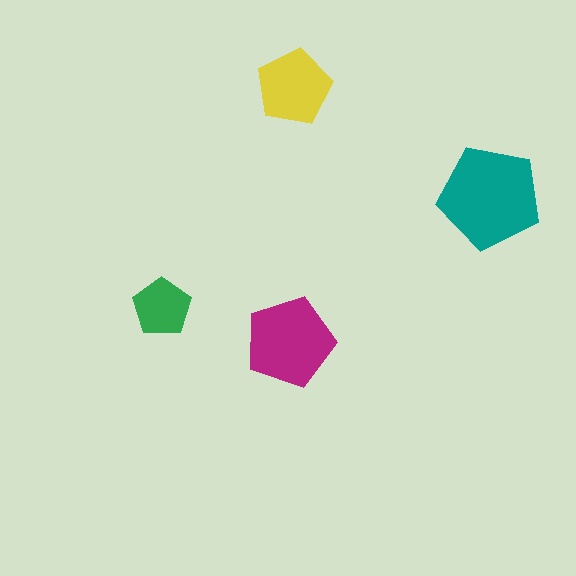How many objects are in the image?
There are 4 objects in the image.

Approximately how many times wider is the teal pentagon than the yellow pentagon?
About 1.5 times wider.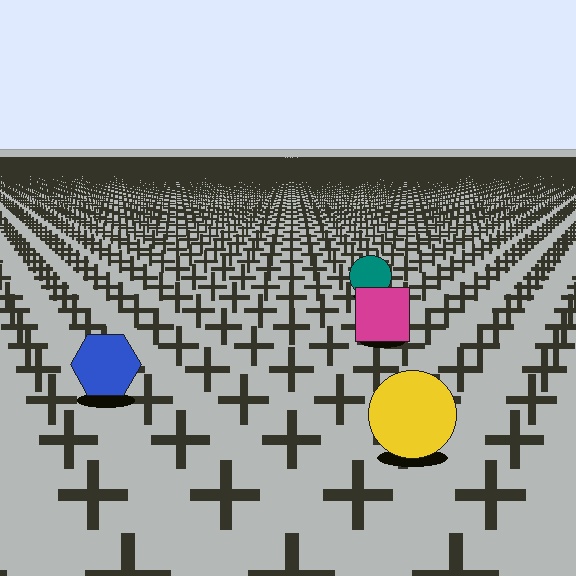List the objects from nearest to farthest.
From nearest to farthest: the yellow circle, the blue hexagon, the magenta square, the teal circle.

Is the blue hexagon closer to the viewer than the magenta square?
Yes. The blue hexagon is closer — you can tell from the texture gradient: the ground texture is coarser near it.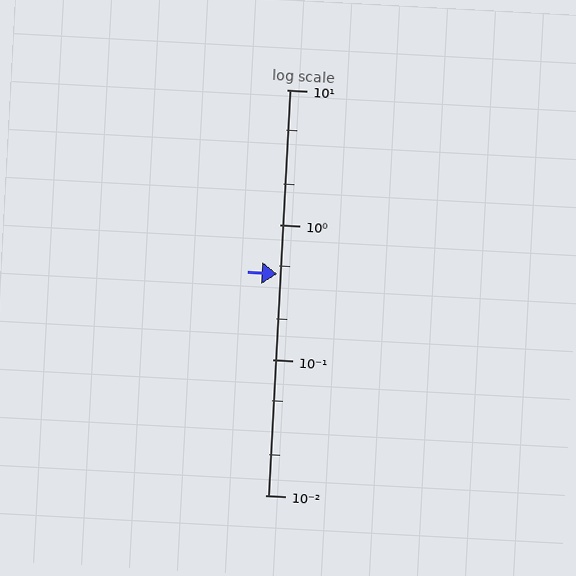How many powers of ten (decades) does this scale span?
The scale spans 3 decades, from 0.01 to 10.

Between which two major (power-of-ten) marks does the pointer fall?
The pointer is between 0.1 and 1.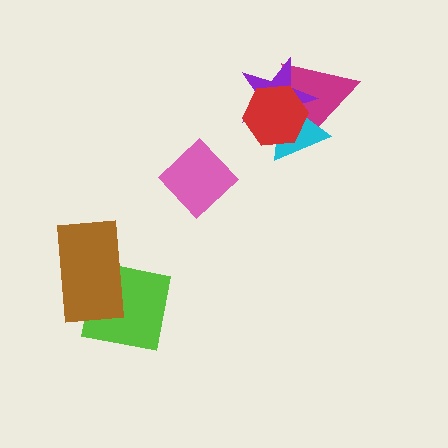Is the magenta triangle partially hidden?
Yes, it is partially covered by another shape.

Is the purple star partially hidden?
Yes, it is partially covered by another shape.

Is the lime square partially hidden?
Yes, it is partially covered by another shape.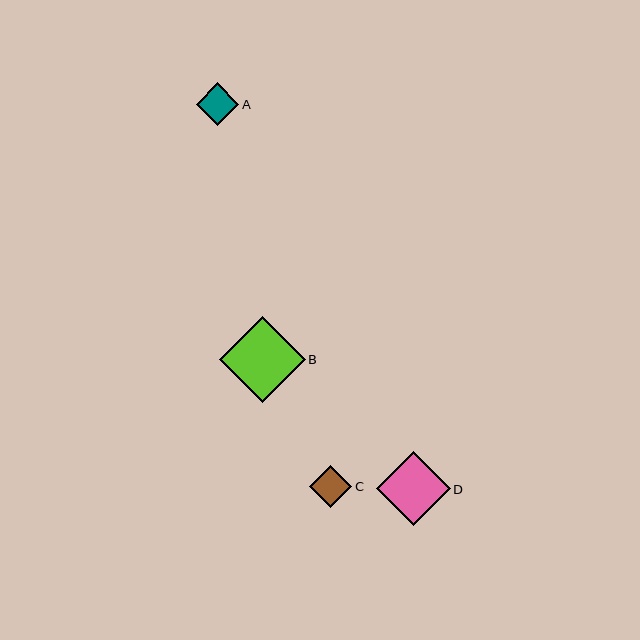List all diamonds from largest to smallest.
From largest to smallest: B, D, A, C.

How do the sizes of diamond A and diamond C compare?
Diamond A and diamond C are approximately the same size.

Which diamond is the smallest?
Diamond C is the smallest with a size of approximately 42 pixels.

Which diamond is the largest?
Diamond B is the largest with a size of approximately 86 pixels.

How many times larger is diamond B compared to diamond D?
Diamond B is approximately 1.2 times the size of diamond D.